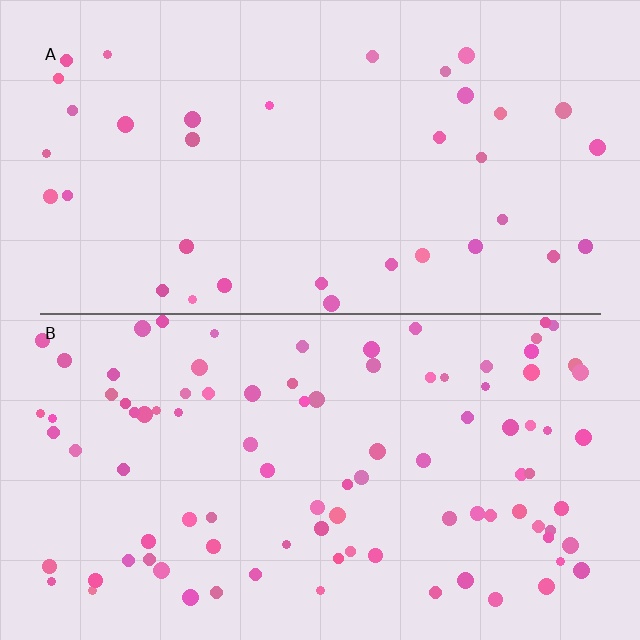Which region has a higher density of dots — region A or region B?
B (the bottom).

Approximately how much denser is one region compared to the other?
Approximately 2.7× — region B over region A.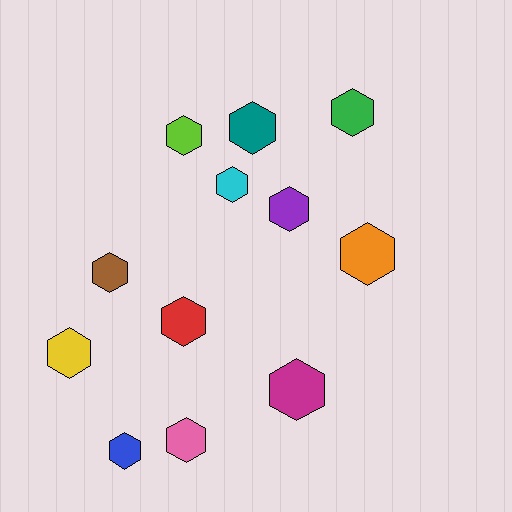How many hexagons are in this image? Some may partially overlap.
There are 12 hexagons.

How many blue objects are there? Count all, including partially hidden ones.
There is 1 blue object.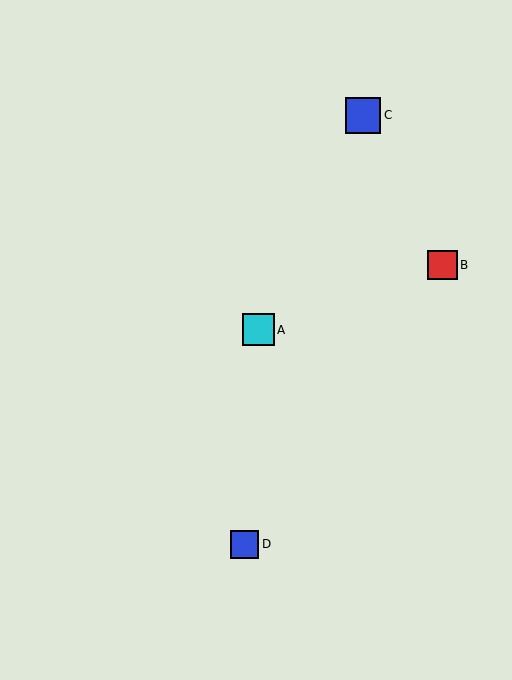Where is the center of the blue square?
The center of the blue square is at (245, 544).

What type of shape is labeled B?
Shape B is a red square.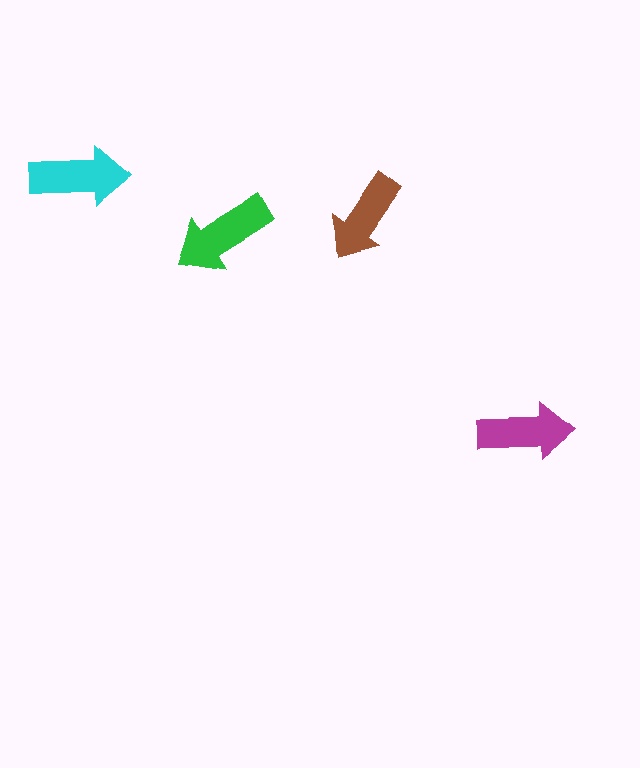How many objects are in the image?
There are 4 objects in the image.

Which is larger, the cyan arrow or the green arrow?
The green one.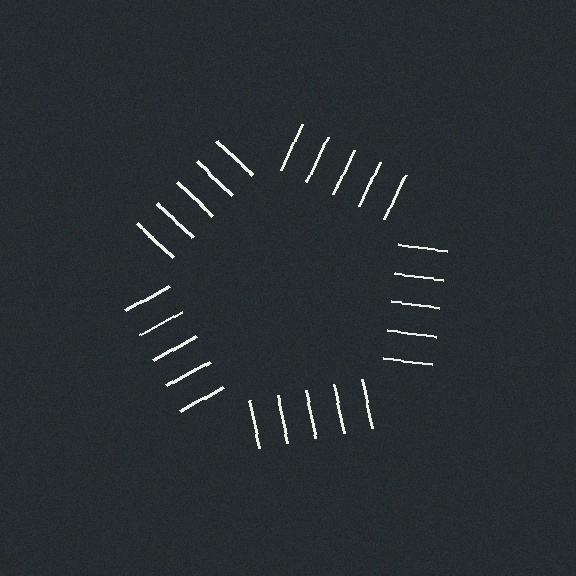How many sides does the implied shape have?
5 sides — the line-ends trace a pentagon.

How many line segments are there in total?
25 — 5 along each of the 5 edges.